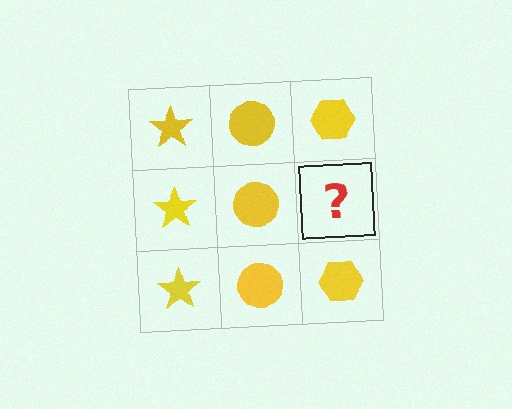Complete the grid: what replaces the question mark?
The question mark should be replaced with a yellow hexagon.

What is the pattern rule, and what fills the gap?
The rule is that each column has a consistent shape. The gap should be filled with a yellow hexagon.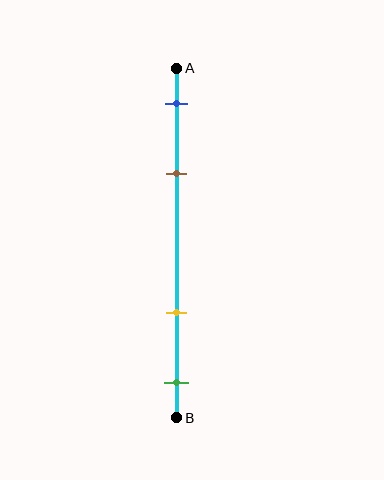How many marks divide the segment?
There are 4 marks dividing the segment.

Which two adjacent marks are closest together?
The blue and brown marks are the closest adjacent pair.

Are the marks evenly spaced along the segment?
No, the marks are not evenly spaced.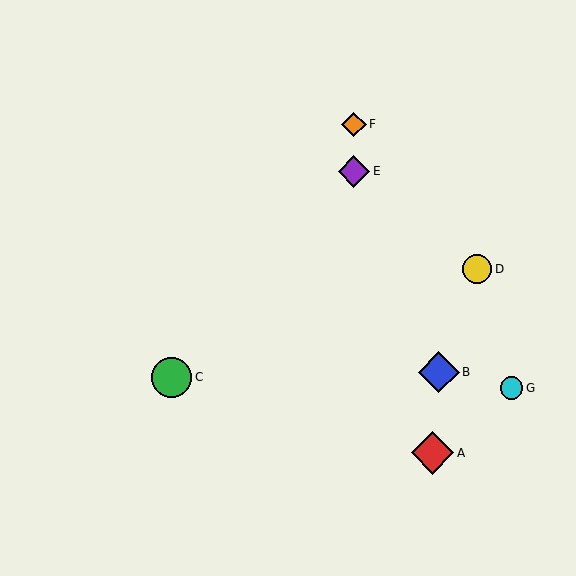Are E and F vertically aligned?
Yes, both are at x≈354.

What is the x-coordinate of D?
Object D is at x≈477.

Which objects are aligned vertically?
Objects E, F are aligned vertically.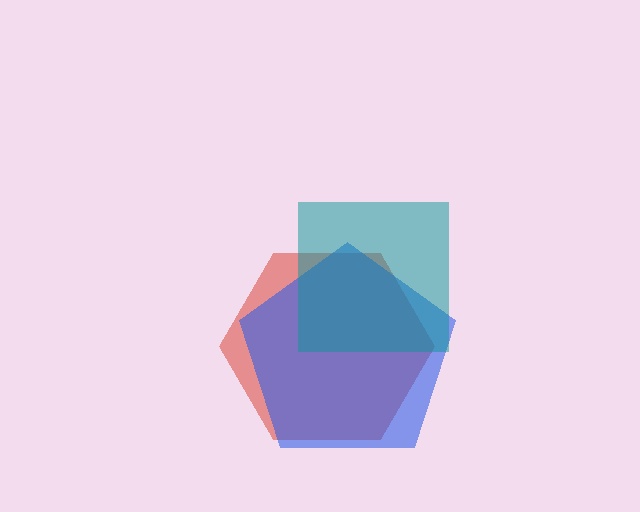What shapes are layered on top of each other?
The layered shapes are: a red hexagon, a blue pentagon, a teal square.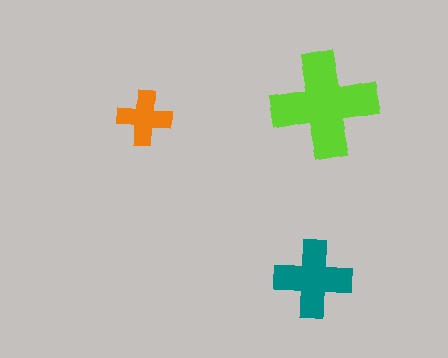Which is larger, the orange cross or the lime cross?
The lime one.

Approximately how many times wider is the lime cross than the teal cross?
About 1.5 times wider.